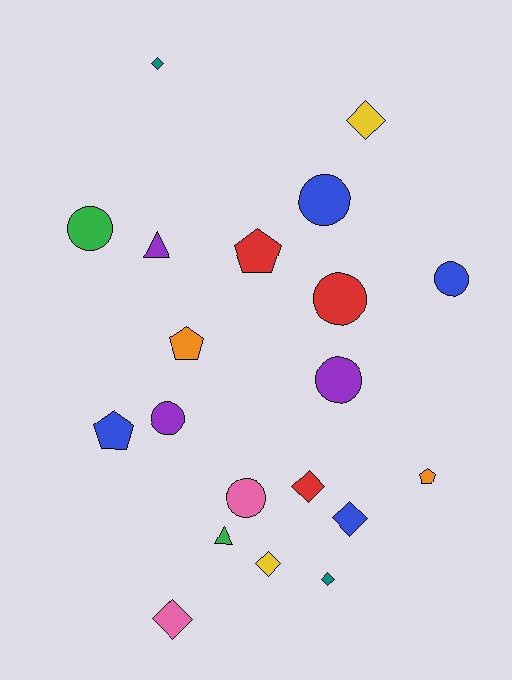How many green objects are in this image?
There are 2 green objects.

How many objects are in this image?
There are 20 objects.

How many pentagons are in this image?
There are 4 pentagons.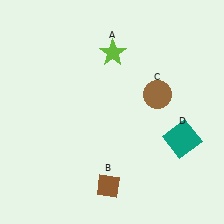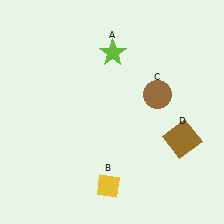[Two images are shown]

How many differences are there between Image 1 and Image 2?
There are 2 differences between the two images.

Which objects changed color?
B changed from brown to yellow. D changed from teal to brown.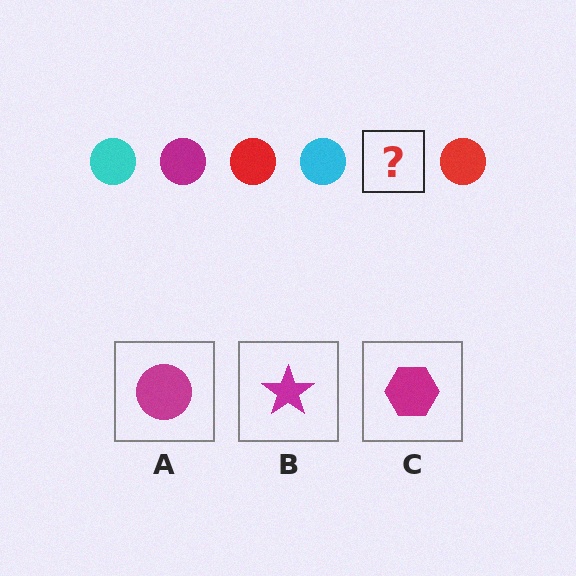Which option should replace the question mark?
Option A.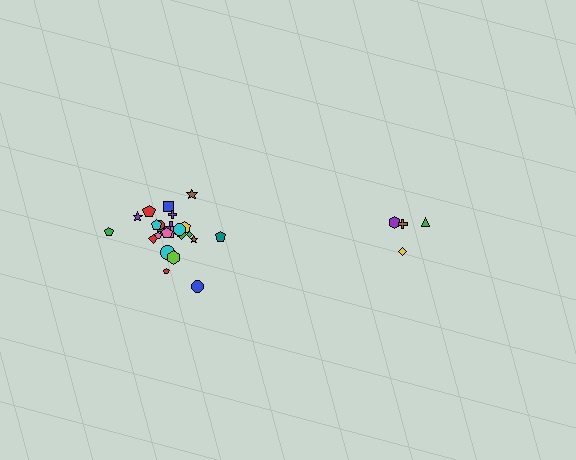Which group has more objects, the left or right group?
The left group.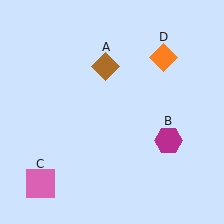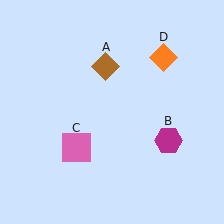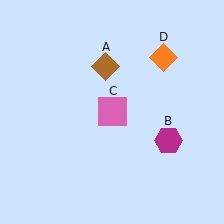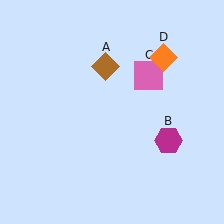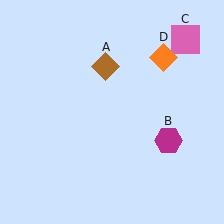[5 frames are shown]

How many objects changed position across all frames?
1 object changed position: pink square (object C).